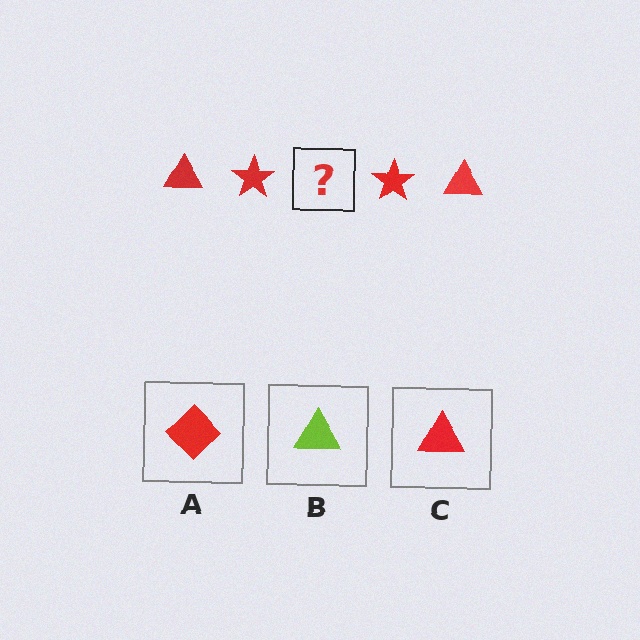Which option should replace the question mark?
Option C.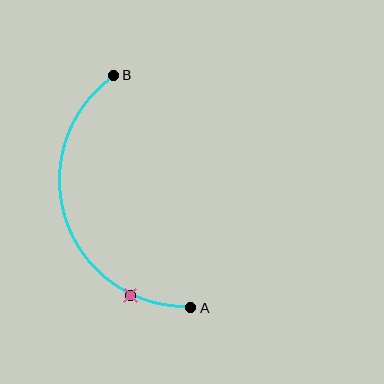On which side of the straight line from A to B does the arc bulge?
The arc bulges to the left of the straight line connecting A and B.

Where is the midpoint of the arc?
The arc midpoint is the point on the curve farthest from the straight line joining A and B. It sits to the left of that line.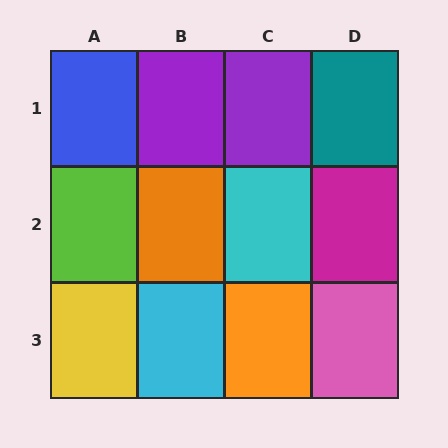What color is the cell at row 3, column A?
Yellow.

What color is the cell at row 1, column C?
Purple.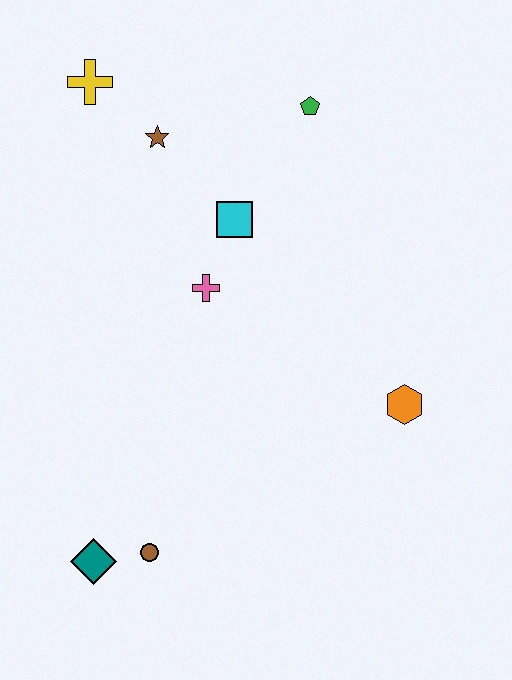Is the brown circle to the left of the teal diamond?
No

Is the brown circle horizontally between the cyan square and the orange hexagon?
No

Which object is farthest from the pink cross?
The teal diamond is farthest from the pink cross.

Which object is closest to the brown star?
The yellow cross is closest to the brown star.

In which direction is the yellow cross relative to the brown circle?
The yellow cross is above the brown circle.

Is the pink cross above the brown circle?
Yes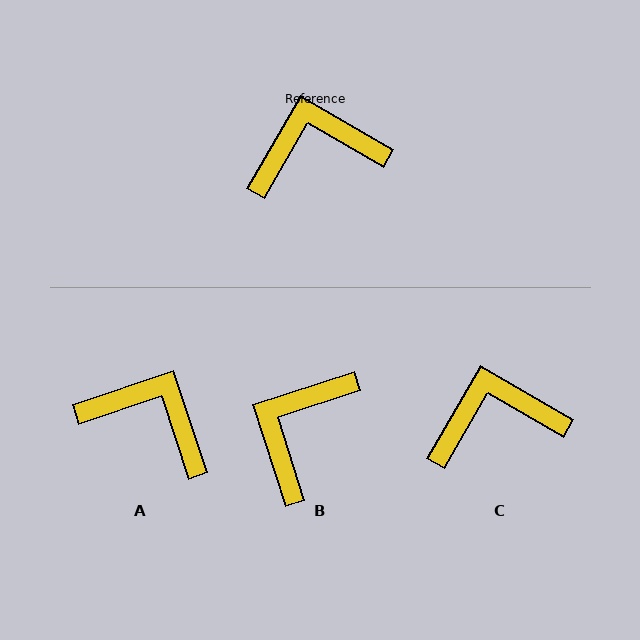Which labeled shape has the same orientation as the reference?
C.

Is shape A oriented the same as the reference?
No, it is off by about 41 degrees.